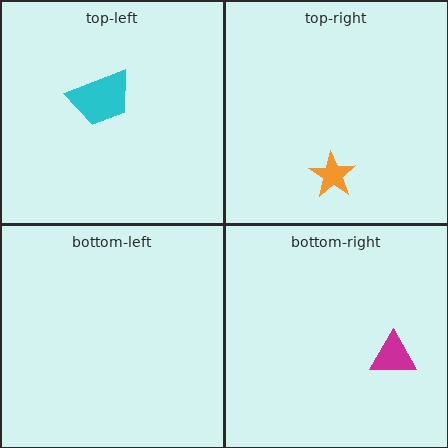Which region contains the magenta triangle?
The bottom-right region.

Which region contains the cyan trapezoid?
The top-left region.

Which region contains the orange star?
The top-right region.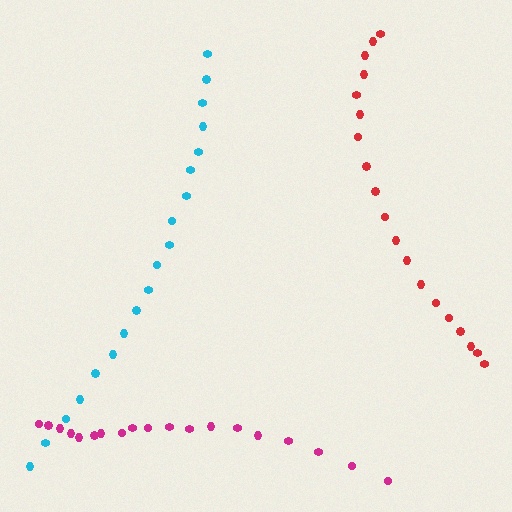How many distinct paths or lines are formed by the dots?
There are 3 distinct paths.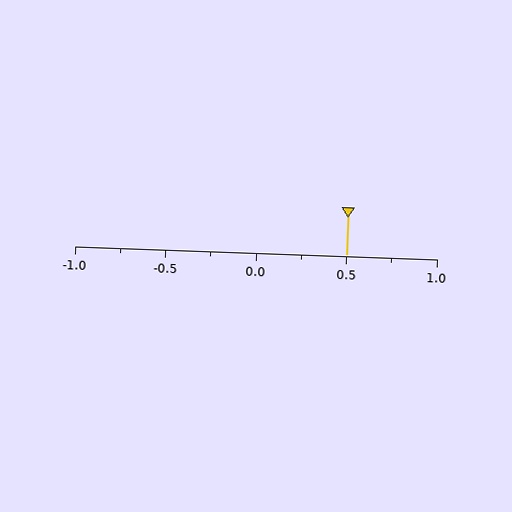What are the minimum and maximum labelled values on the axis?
The axis runs from -1.0 to 1.0.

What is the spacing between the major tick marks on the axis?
The major ticks are spaced 0.5 apart.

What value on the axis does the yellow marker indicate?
The marker indicates approximately 0.5.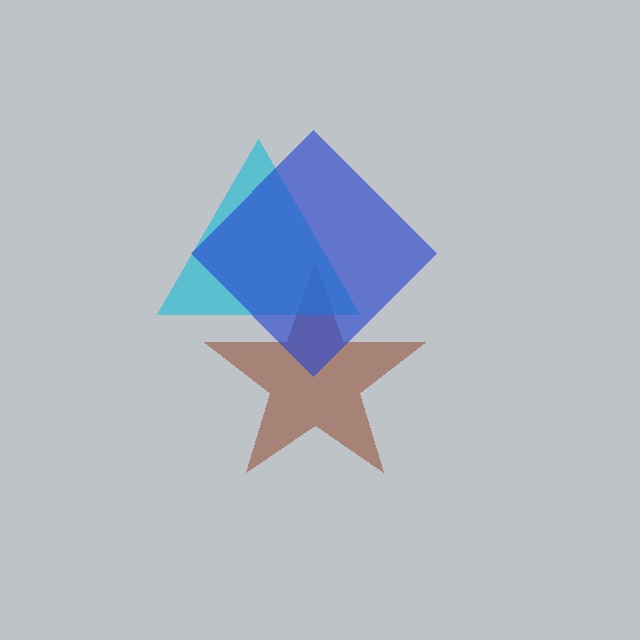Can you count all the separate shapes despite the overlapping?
Yes, there are 3 separate shapes.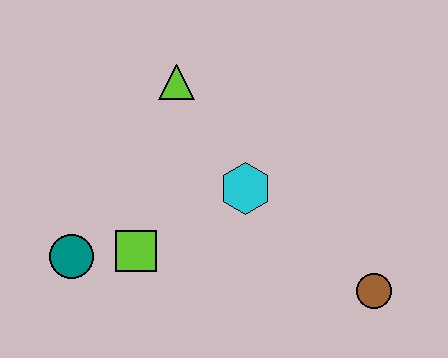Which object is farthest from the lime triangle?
The brown circle is farthest from the lime triangle.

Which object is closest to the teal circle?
The lime square is closest to the teal circle.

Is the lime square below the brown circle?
No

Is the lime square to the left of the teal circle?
No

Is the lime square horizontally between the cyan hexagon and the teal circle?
Yes